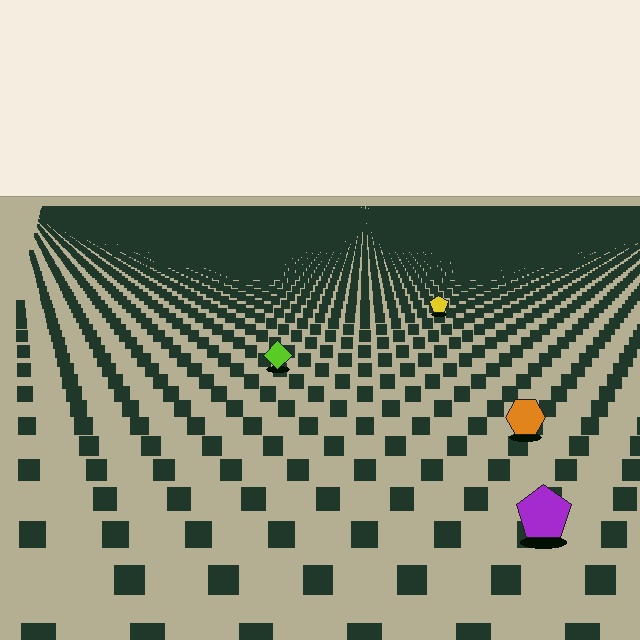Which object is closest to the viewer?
The purple pentagon is closest. The texture marks near it are larger and more spread out.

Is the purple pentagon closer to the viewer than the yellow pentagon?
Yes. The purple pentagon is closer — you can tell from the texture gradient: the ground texture is coarser near it.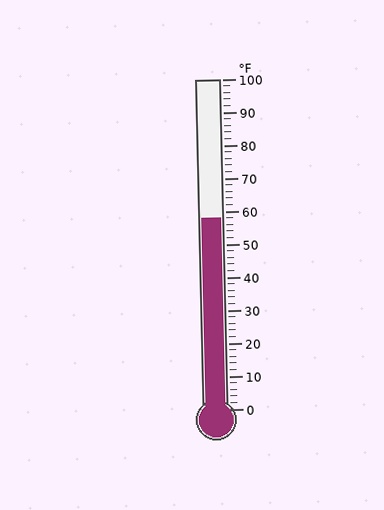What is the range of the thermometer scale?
The thermometer scale ranges from 0°F to 100°F.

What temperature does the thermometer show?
The thermometer shows approximately 58°F.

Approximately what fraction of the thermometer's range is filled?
The thermometer is filled to approximately 60% of its range.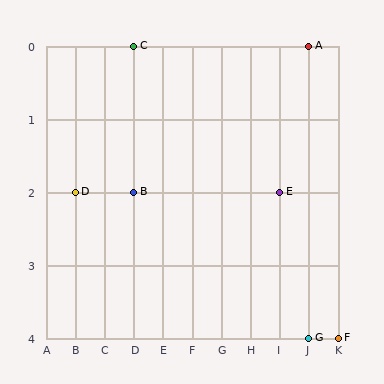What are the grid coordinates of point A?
Point A is at grid coordinates (J, 0).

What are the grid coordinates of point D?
Point D is at grid coordinates (B, 2).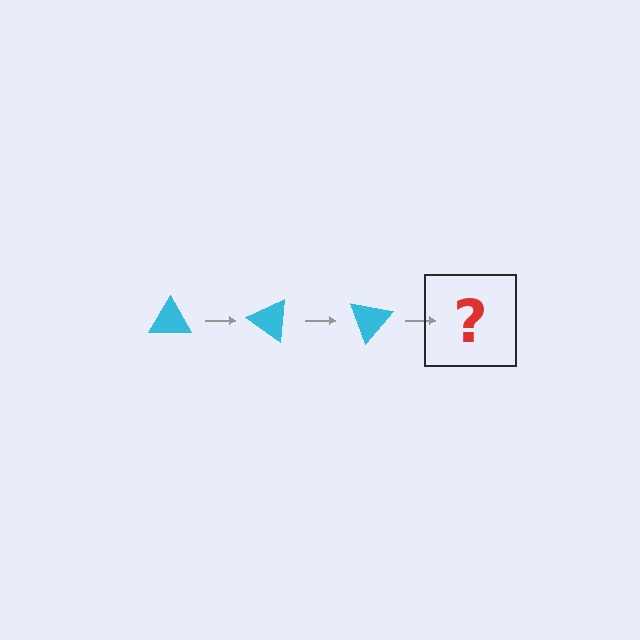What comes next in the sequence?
The next element should be a cyan triangle rotated 105 degrees.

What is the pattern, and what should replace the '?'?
The pattern is that the triangle rotates 35 degrees each step. The '?' should be a cyan triangle rotated 105 degrees.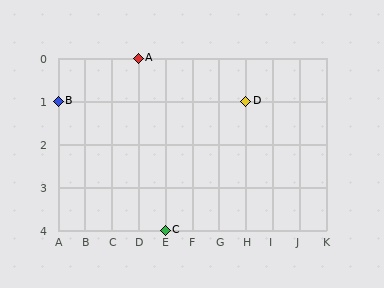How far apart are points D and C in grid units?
Points D and C are 3 columns and 3 rows apart (about 4.2 grid units diagonally).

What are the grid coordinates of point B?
Point B is at grid coordinates (A, 1).